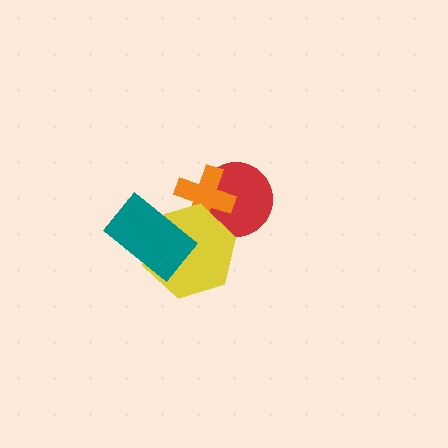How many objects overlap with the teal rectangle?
1 object overlaps with the teal rectangle.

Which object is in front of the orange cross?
The yellow hexagon is in front of the orange cross.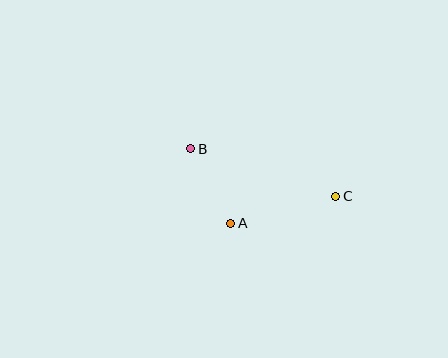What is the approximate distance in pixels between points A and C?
The distance between A and C is approximately 108 pixels.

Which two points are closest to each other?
Points A and B are closest to each other.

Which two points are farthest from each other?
Points B and C are farthest from each other.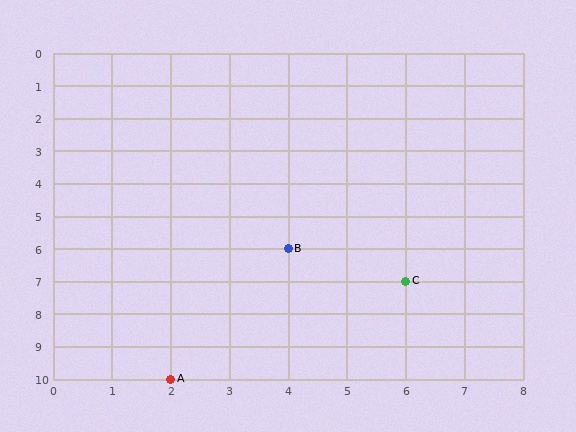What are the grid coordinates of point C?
Point C is at grid coordinates (6, 7).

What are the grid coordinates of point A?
Point A is at grid coordinates (2, 10).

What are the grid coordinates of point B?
Point B is at grid coordinates (4, 6).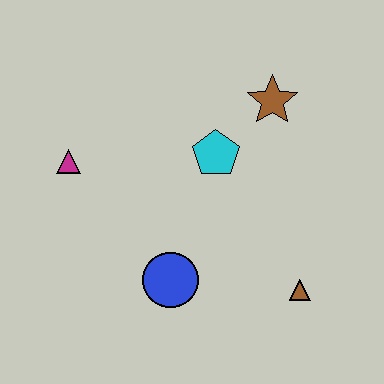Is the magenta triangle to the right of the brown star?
No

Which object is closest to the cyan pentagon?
The brown star is closest to the cyan pentagon.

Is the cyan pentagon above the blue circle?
Yes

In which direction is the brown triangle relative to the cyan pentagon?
The brown triangle is below the cyan pentagon.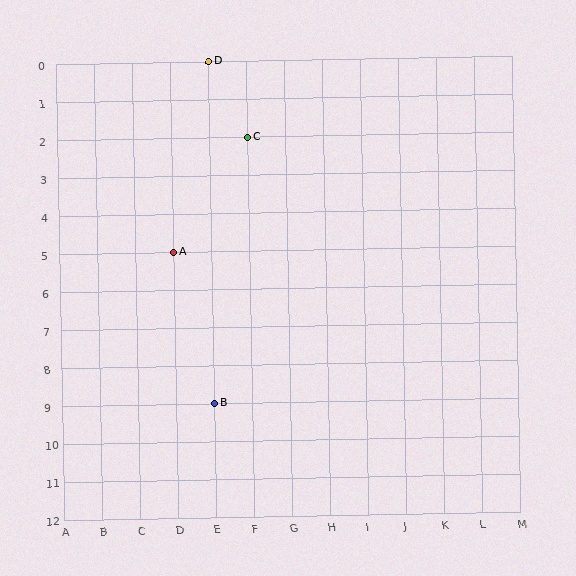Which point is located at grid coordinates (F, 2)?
Point C is at (F, 2).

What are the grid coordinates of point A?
Point A is at grid coordinates (D, 5).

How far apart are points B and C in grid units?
Points B and C are 1 column and 7 rows apart (about 7.1 grid units diagonally).